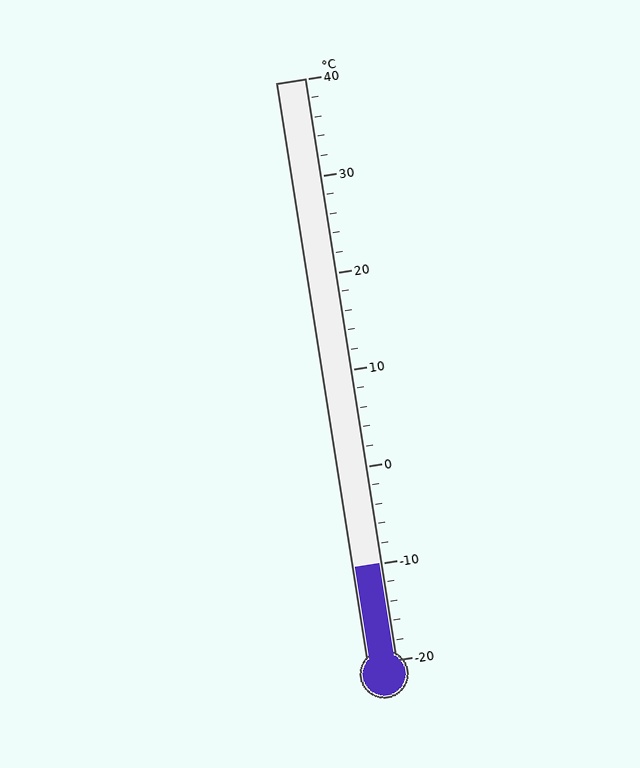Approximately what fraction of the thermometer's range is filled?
The thermometer is filled to approximately 15% of its range.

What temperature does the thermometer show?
The thermometer shows approximately -10°C.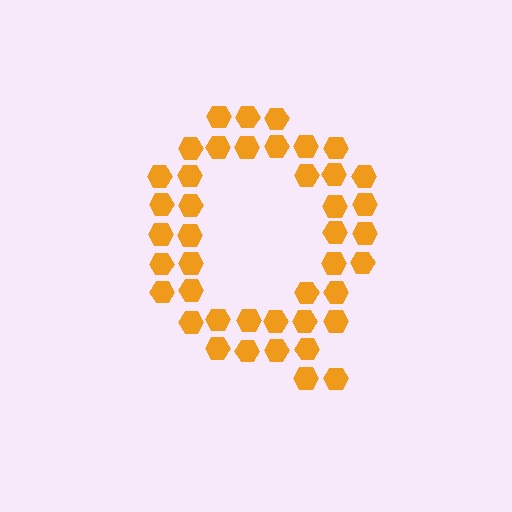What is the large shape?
The large shape is the letter Q.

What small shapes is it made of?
It is made of small hexagons.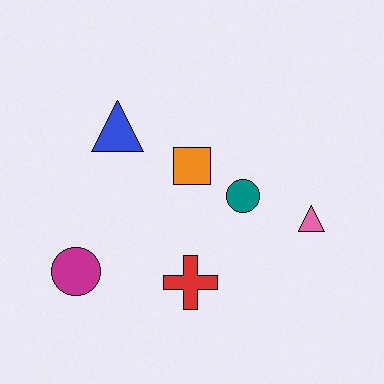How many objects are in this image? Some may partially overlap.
There are 6 objects.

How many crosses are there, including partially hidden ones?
There is 1 cross.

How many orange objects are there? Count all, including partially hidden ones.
There is 1 orange object.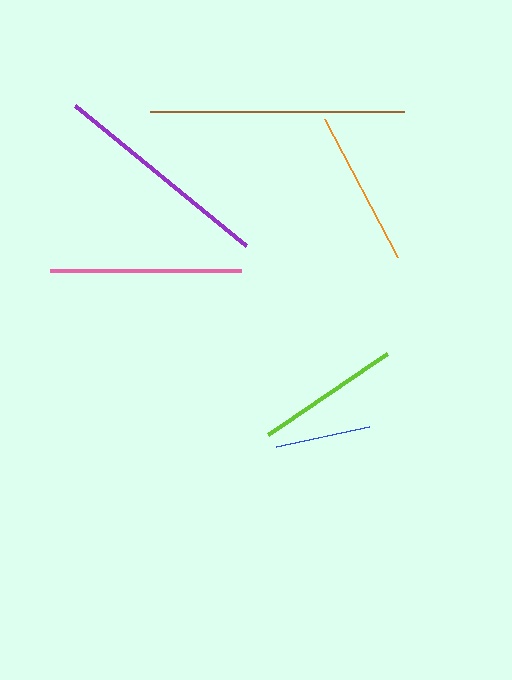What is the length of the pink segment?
The pink segment is approximately 191 pixels long.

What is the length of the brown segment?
The brown segment is approximately 254 pixels long.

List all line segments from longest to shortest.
From longest to shortest: brown, purple, pink, orange, lime, blue.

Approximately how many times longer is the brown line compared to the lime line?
The brown line is approximately 1.8 times the length of the lime line.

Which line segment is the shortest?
The blue line is the shortest at approximately 95 pixels.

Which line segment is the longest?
The brown line is the longest at approximately 254 pixels.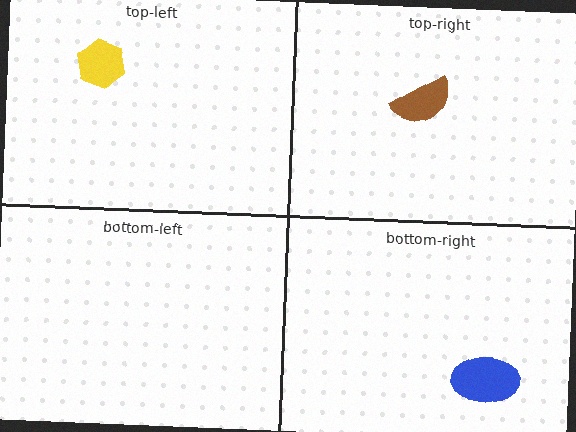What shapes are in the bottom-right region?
The blue ellipse.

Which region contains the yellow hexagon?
The top-left region.